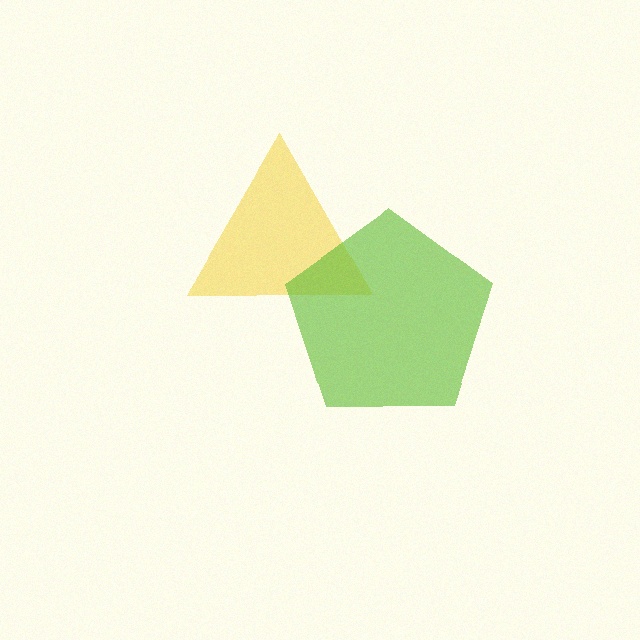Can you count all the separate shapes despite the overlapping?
Yes, there are 2 separate shapes.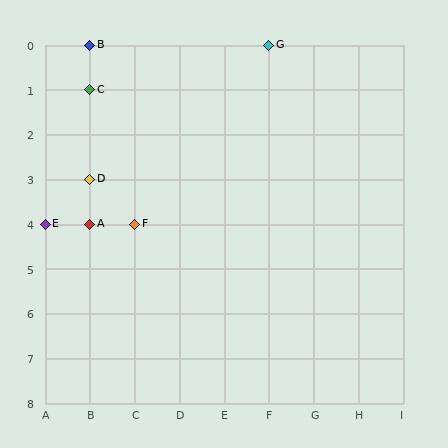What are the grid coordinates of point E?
Point E is at grid coordinates (A, 4).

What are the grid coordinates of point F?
Point F is at grid coordinates (C, 4).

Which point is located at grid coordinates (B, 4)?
Point A is at (B, 4).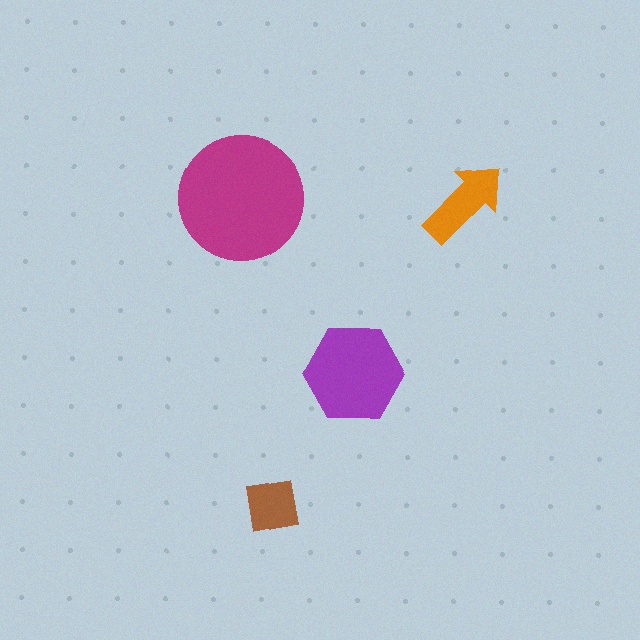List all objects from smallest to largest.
The brown square, the orange arrow, the purple hexagon, the magenta circle.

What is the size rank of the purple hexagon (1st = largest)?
2nd.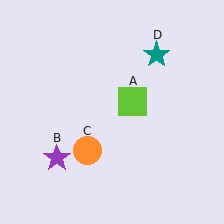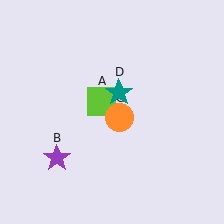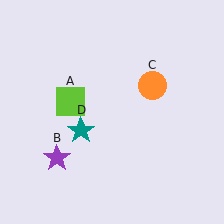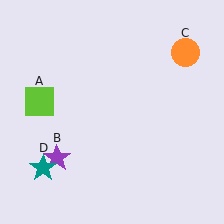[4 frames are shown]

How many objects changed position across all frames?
3 objects changed position: lime square (object A), orange circle (object C), teal star (object D).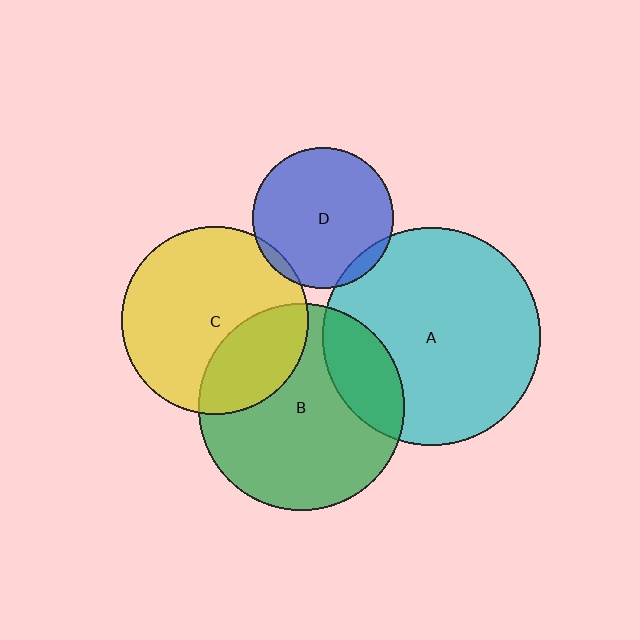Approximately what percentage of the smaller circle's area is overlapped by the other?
Approximately 5%.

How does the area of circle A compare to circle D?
Approximately 2.4 times.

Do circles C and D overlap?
Yes.